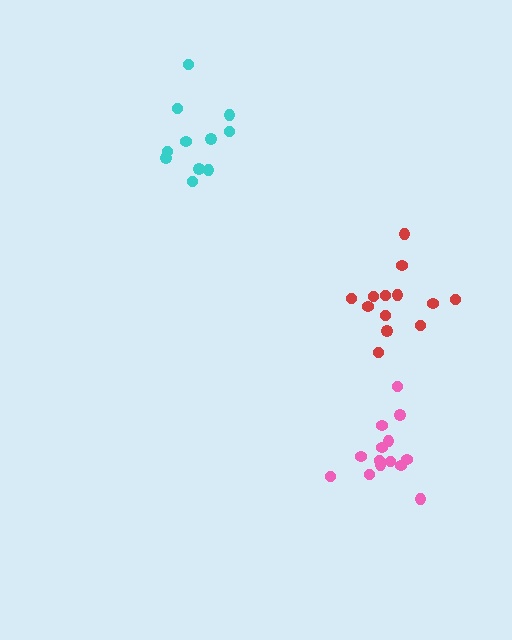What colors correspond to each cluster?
The clusters are colored: pink, red, cyan.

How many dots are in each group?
Group 1: 14 dots, Group 2: 13 dots, Group 3: 11 dots (38 total).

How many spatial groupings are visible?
There are 3 spatial groupings.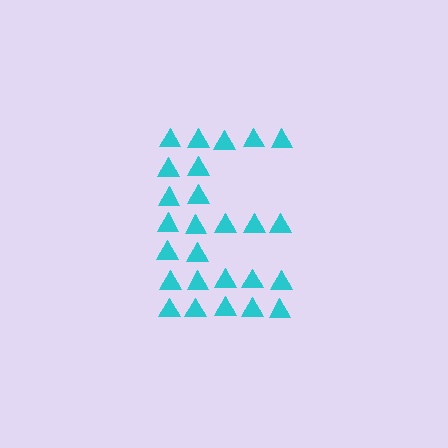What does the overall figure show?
The overall figure shows the letter E.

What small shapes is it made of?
It is made of small triangles.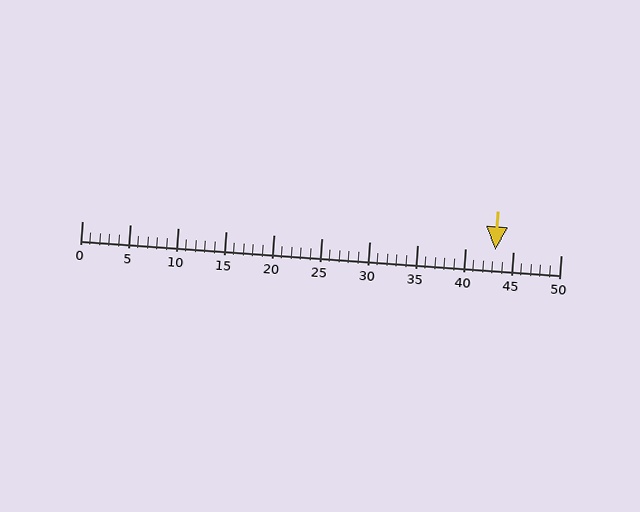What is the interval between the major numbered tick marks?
The major tick marks are spaced 5 units apart.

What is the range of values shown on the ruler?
The ruler shows values from 0 to 50.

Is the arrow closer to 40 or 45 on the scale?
The arrow is closer to 45.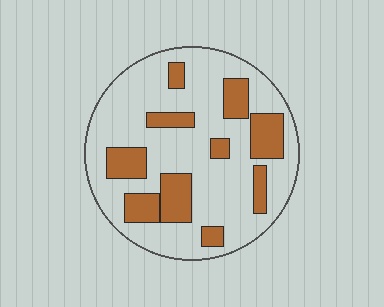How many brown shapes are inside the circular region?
10.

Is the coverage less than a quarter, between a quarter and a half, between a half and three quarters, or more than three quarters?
Between a quarter and a half.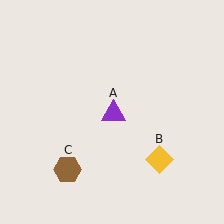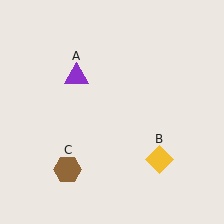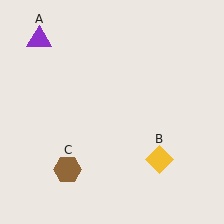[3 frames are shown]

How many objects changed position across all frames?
1 object changed position: purple triangle (object A).